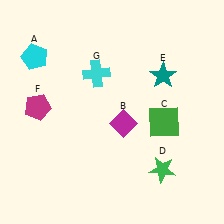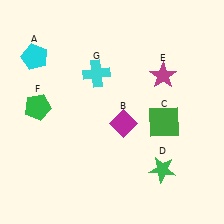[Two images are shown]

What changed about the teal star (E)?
In Image 1, E is teal. In Image 2, it changed to magenta.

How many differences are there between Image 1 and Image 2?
There are 2 differences between the two images.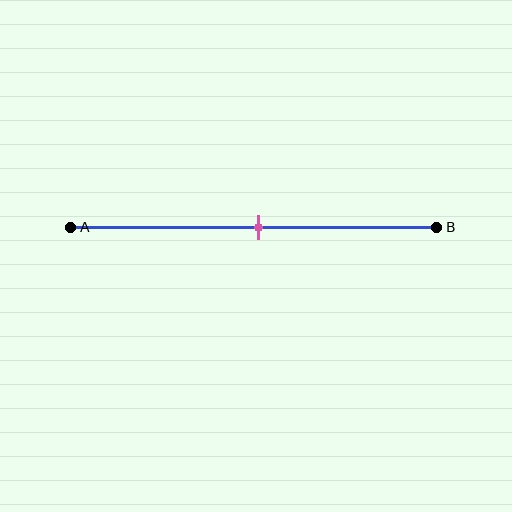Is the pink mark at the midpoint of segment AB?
Yes, the mark is approximately at the midpoint.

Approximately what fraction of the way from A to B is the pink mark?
The pink mark is approximately 50% of the way from A to B.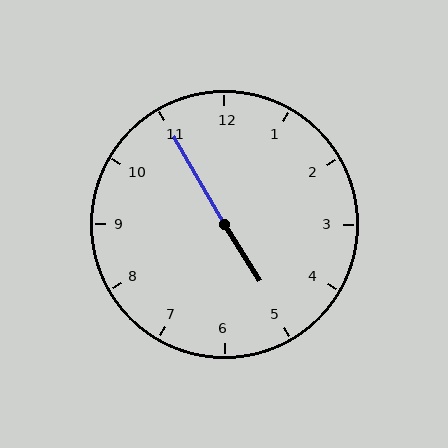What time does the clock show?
4:55.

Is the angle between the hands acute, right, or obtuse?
It is obtuse.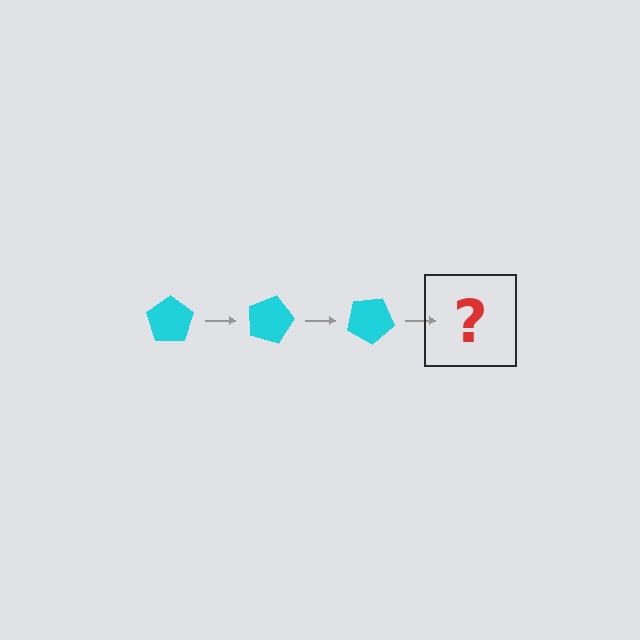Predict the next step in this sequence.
The next step is a cyan pentagon rotated 45 degrees.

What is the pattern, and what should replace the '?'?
The pattern is that the pentagon rotates 15 degrees each step. The '?' should be a cyan pentagon rotated 45 degrees.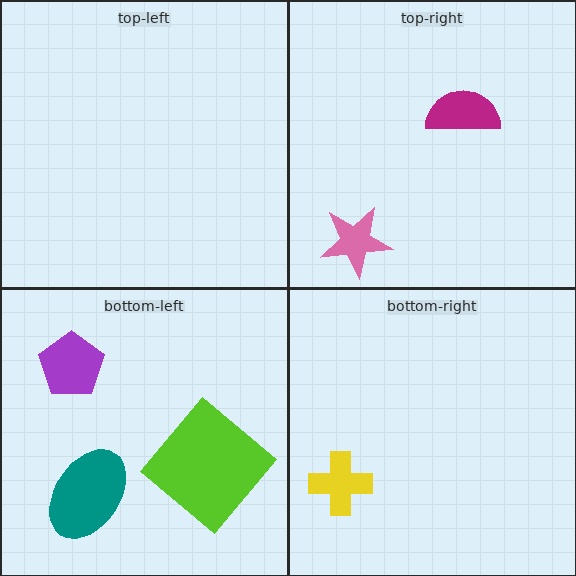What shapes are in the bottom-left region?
The purple pentagon, the teal ellipse, the lime diamond.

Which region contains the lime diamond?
The bottom-left region.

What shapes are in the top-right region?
The magenta semicircle, the pink star.